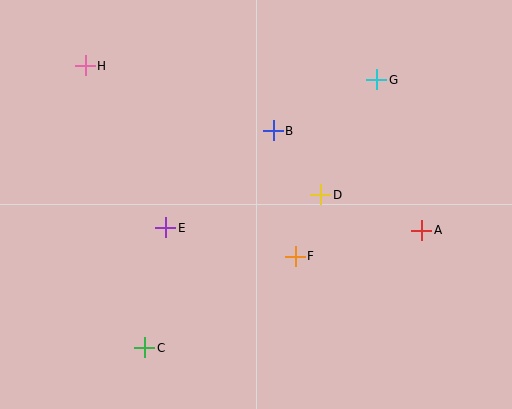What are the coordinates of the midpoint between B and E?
The midpoint between B and E is at (219, 179).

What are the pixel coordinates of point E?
Point E is at (165, 228).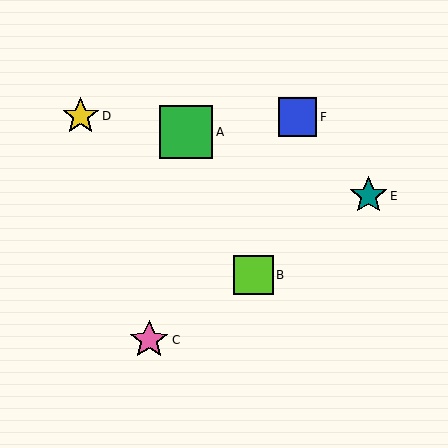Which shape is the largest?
The green square (labeled A) is the largest.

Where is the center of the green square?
The center of the green square is at (186, 132).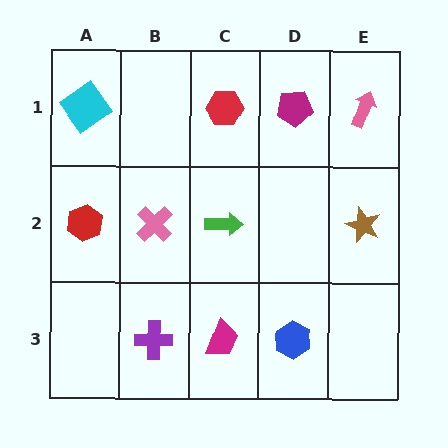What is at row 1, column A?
A cyan diamond.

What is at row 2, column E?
A brown star.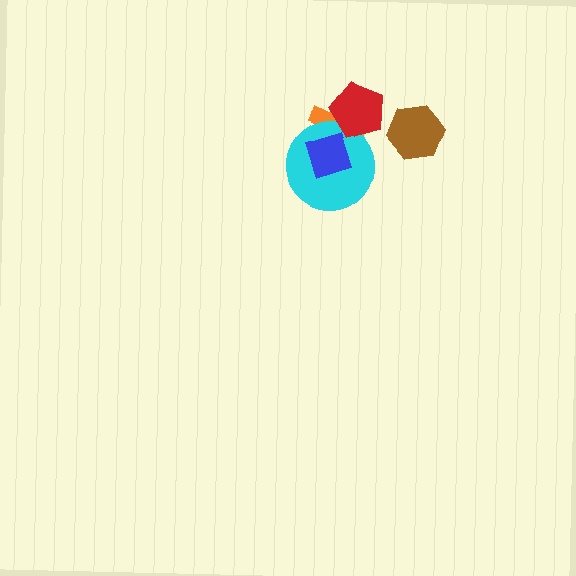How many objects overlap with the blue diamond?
2 objects overlap with the blue diamond.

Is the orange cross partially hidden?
Yes, it is partially covered by another shape.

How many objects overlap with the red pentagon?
2 objects overlap with the red pentagon.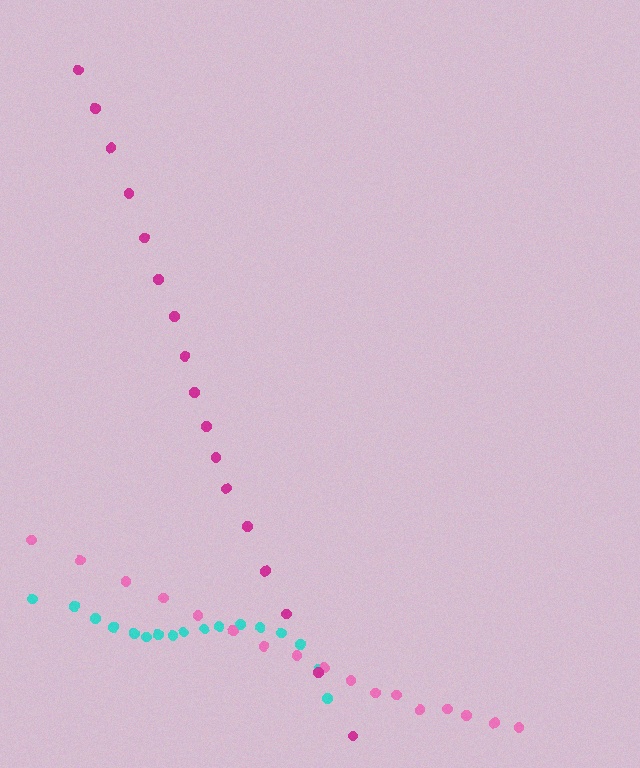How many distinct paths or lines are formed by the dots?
There are 3 distinct paths.